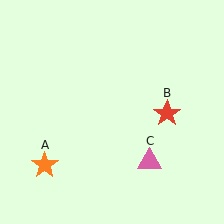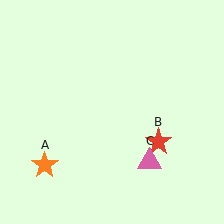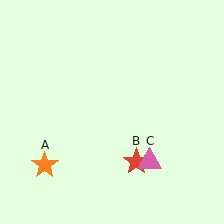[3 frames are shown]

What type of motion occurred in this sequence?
The red star (object B) rotated clockwise around the center of the scene.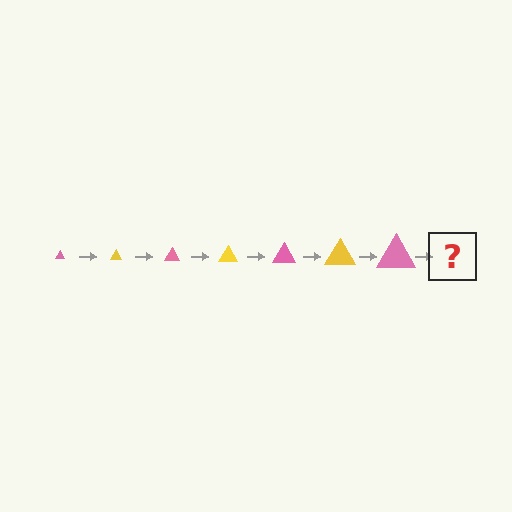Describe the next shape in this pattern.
It should be a yellow triangle, larger than the previous one.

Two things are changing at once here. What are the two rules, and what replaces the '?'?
The two rules are that the triangle grows larger each step and the color cycles through pink and yellow. The '?' should be a yellow triangle, larger than the previous one.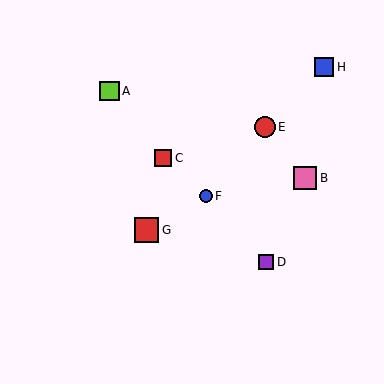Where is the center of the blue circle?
The center of the blue circle is at (206, 196).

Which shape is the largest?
The red square (labeled G) is the largest.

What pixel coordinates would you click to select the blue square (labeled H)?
Click at (324, 67) to select the blue square H.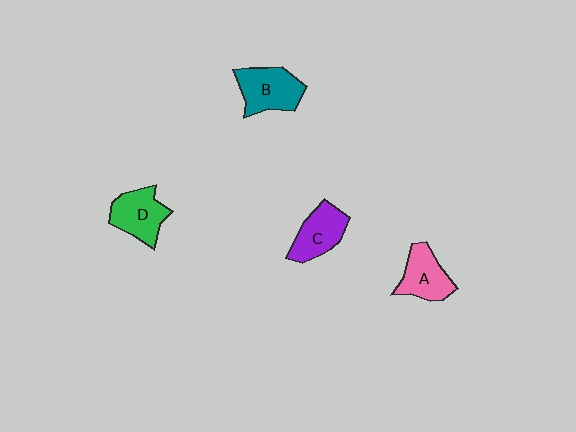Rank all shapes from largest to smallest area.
From largest to smallest: B (teal), D (green), C (purple), A (pink).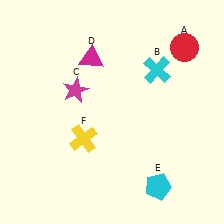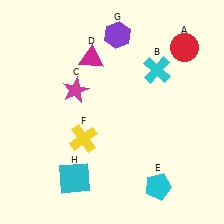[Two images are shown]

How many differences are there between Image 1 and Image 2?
There are 2 differences between the two images.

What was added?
A purple hexagon (G), a cyan square (H) were added in Image 2.